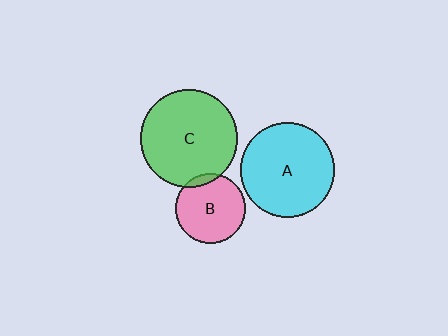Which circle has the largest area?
Circle C (green).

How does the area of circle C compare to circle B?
Approximately 1.9 times.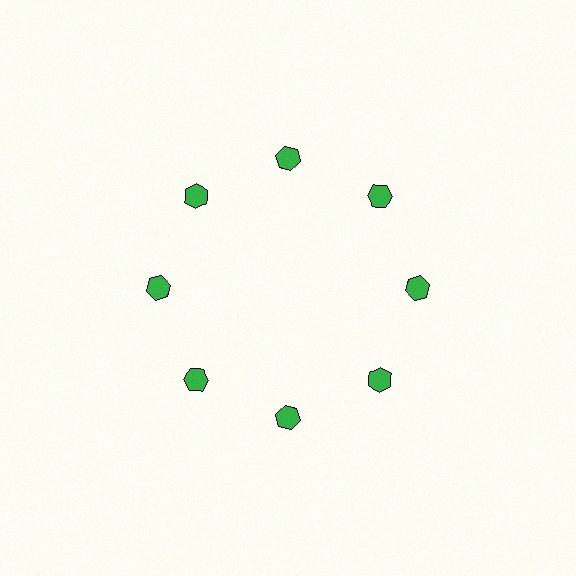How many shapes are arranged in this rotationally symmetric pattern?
There are 8 shapes, arranged in 8 groups of 1.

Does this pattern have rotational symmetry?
Yes, this pattern has 8-fold rotational symmetry. It looks the same after rotating 45 degrees around the center.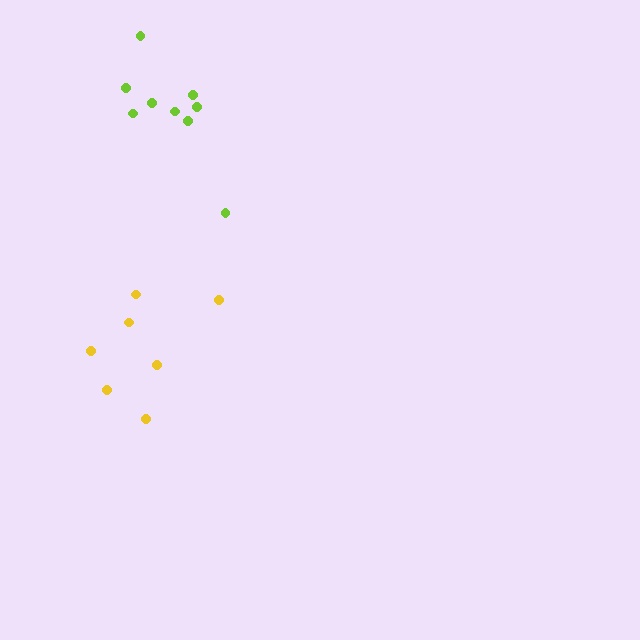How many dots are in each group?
Group 1: 9 dots, Group 2: 7 dots (16 total).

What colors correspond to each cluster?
The clusters are colored: lime, yellow.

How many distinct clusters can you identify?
There are 2 distinct clusters.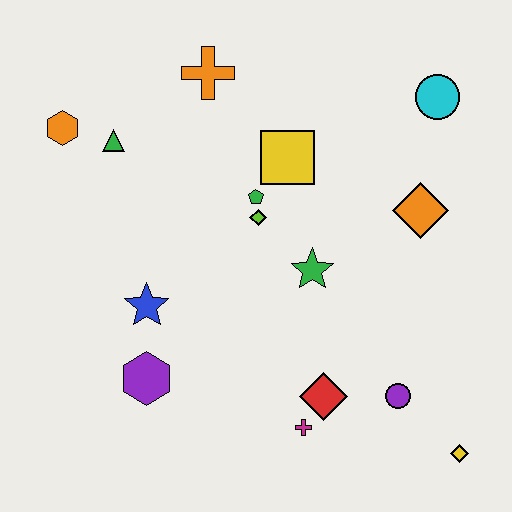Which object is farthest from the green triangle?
The yellow diamond is farthest from the green triangle.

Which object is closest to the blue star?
The purple hexagon is closest to the blue star.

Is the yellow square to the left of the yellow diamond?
Yes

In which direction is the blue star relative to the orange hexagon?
The blue star is below the orange hexagon.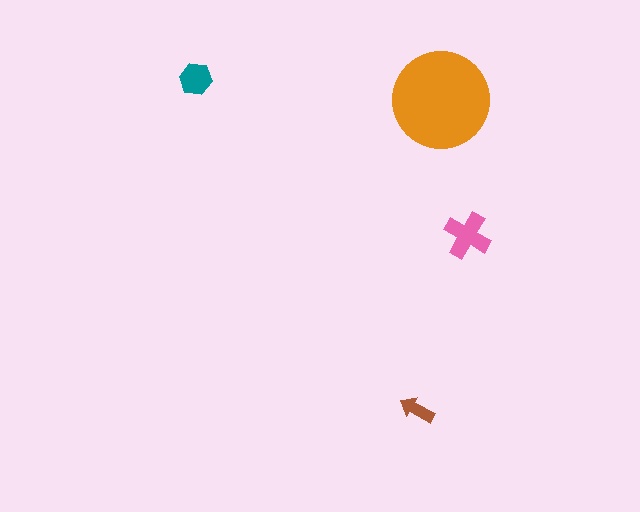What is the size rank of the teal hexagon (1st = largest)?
3rd.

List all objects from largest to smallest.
The orange circle, the pink cross, the teal hexagon, the brown arrow.